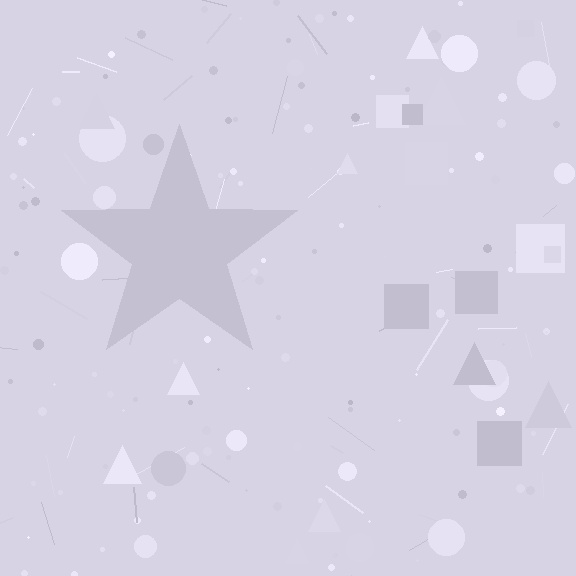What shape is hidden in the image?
A star is hidden in the image.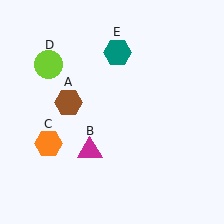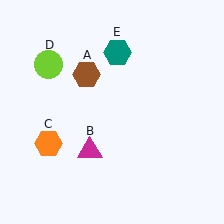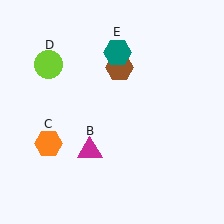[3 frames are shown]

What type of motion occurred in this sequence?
The brown hexagon (object A) rotated clockwise around the center of the scene.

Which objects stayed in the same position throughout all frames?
Magenta triangle (object B) and orange hexagon (object C) and lime circle (object D) and teal hexagon (object E) remained stationary.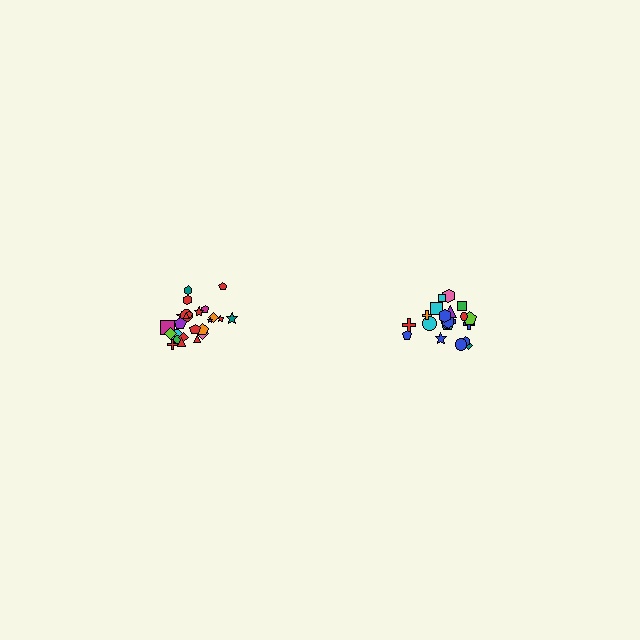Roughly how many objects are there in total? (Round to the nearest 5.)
Roughly 45 objects in total.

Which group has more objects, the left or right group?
The left group.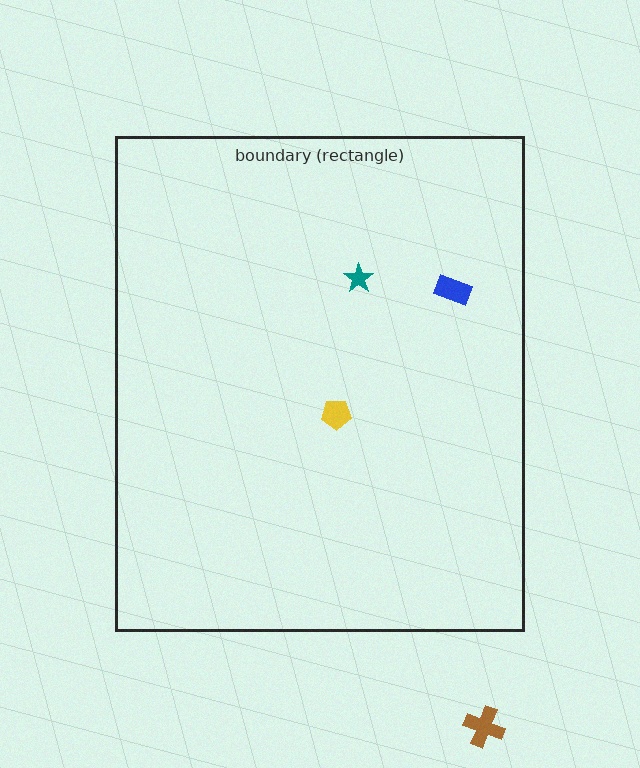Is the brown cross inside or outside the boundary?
Outside.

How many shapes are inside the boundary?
3 inside, 1 outside.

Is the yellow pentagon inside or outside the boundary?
Inside.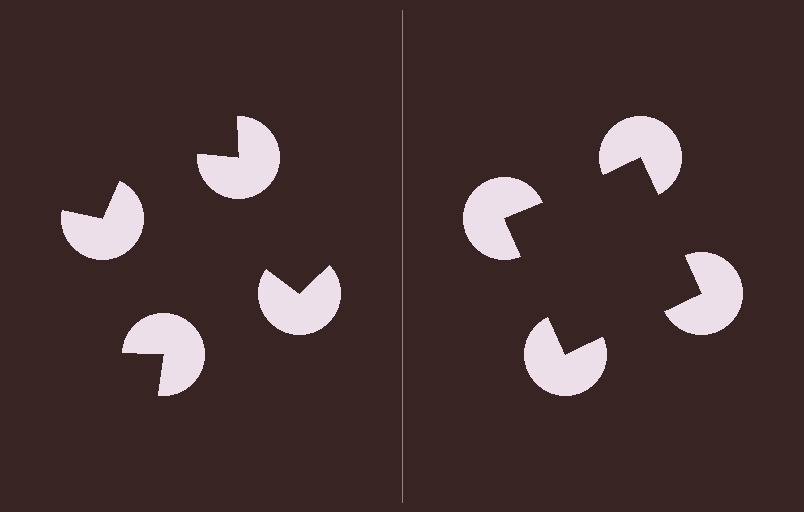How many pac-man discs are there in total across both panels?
8 — 4 on each side.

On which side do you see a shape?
An illusory square appears on the right side. On the left side the wedge cuts are rotated, so no coherent shape forms.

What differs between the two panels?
The pac-man discs are positioned identically on both sides; only the wedge orientations differ. On the right they align to a square; on the left they are misaligned.